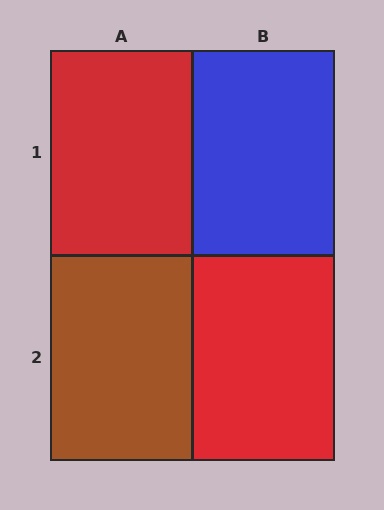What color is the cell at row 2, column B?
Red.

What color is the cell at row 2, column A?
Brown.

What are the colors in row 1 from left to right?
Red, blue.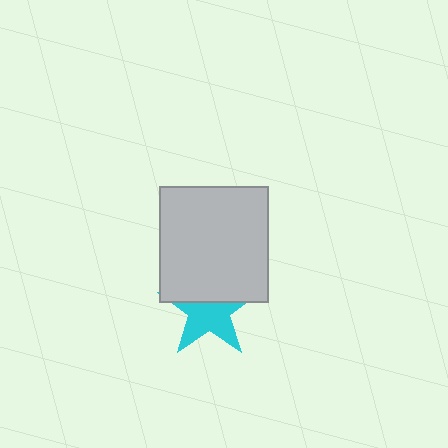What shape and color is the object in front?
The object in front is a light gray rectangle.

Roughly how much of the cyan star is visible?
About half of it is visible (roughly 55%).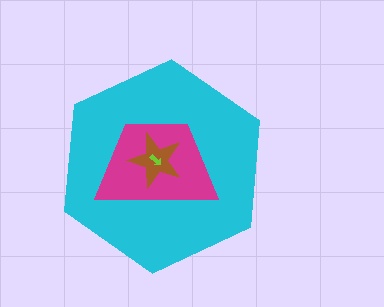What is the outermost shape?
The cyan hexagon.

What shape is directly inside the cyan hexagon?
The magenta trapezoid.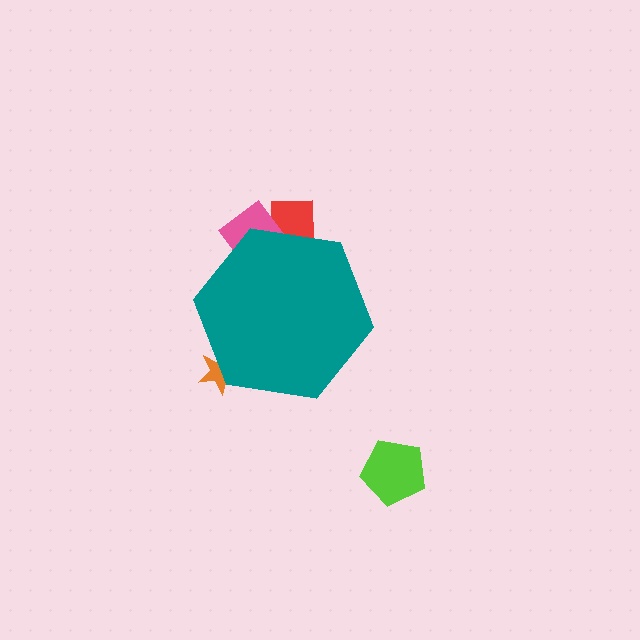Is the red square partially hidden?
Yes, the red square is partially hidden behind the teal hexagon.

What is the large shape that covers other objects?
A teal hexagon.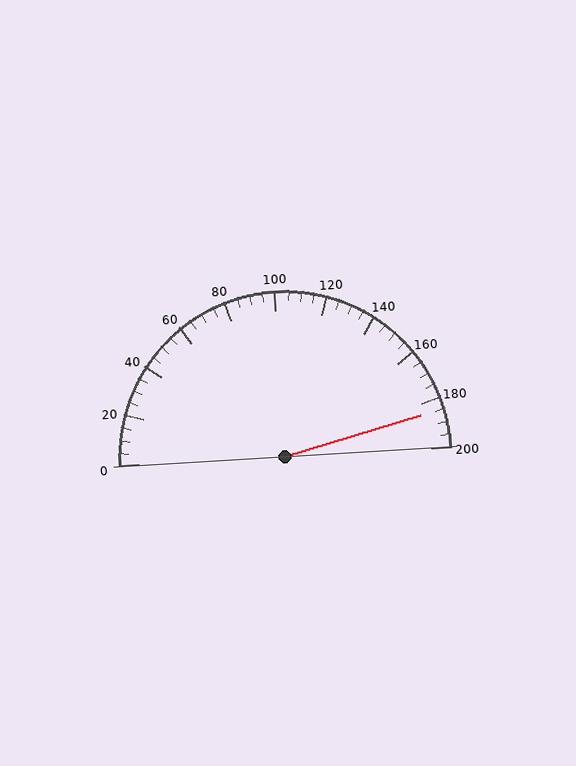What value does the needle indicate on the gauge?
The needle indicates approximately 185.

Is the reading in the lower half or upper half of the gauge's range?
The reading is in the upper half of the range (0 to 200).